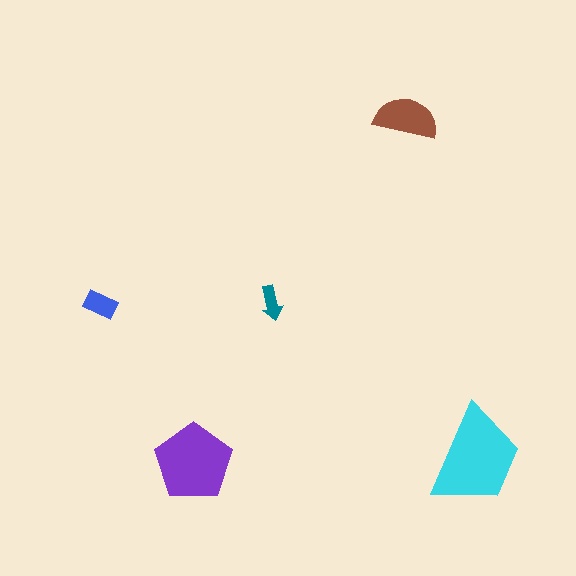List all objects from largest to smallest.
The cyan trapezoid, the purple pentagon, the brown semicircle, the blue rectangle, the teal arrow.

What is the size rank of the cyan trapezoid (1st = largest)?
1st.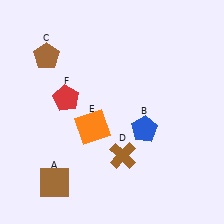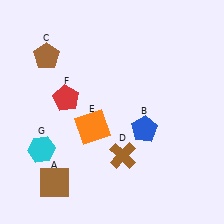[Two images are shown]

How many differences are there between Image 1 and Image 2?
There is 1 difference between the two images.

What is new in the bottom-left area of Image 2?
A cyan hexagon (G) was added in the bottom-left area of Image 2.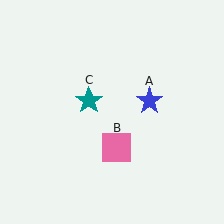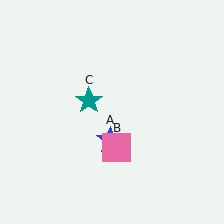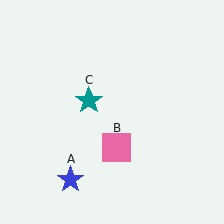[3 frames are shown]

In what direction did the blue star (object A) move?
The blue star (object A) moved down and to the left.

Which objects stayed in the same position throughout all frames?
Pink square (object B) and teal star (object C) remained stationary.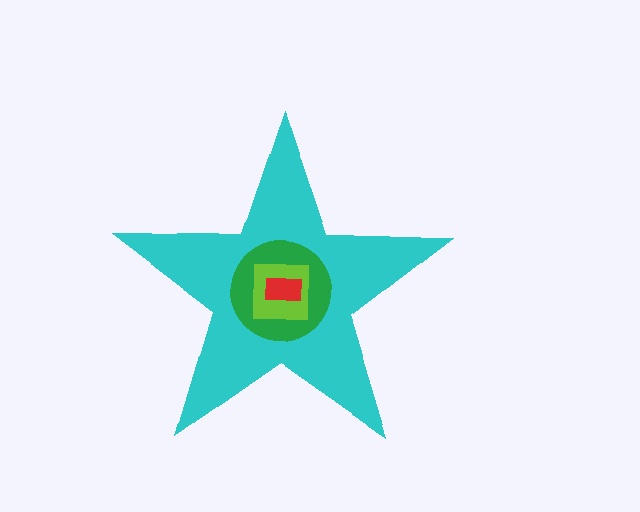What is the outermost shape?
The cyan star.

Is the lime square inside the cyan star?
Yes.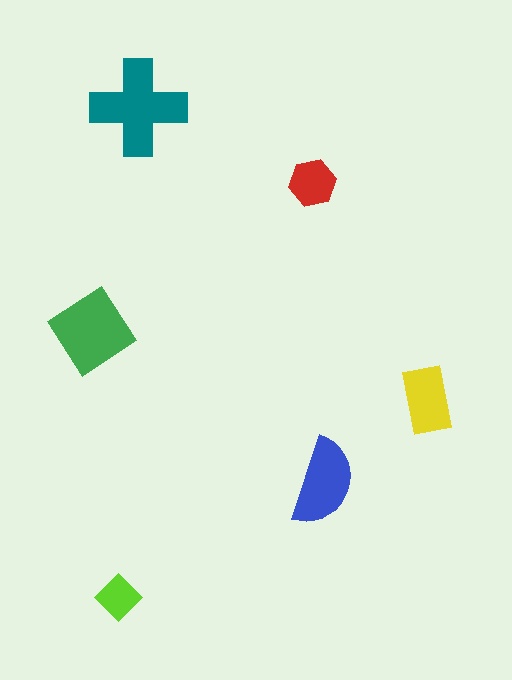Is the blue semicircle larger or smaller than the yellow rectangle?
Larger.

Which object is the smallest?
The lime diamond.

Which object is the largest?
The teal cross.